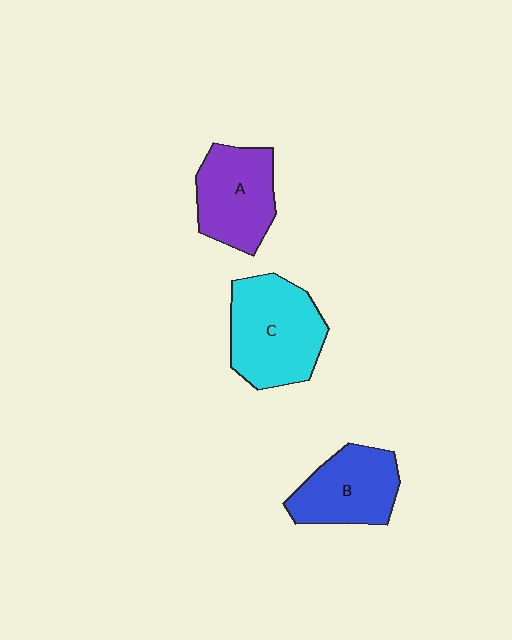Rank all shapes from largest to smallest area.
From largest to smallest: C (cyan), A (purple), B (blue).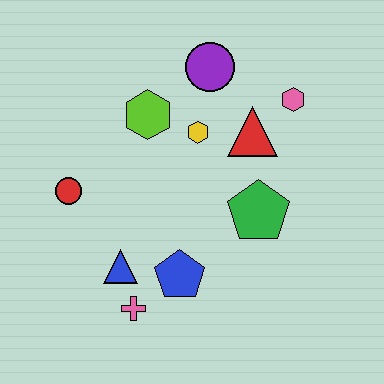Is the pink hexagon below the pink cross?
No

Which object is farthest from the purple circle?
The pink cross is farthest from the purple circle.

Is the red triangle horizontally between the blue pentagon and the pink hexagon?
Yes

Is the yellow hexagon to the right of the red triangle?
No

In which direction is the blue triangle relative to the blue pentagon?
The blue triangle is to the left of the blue pentagon.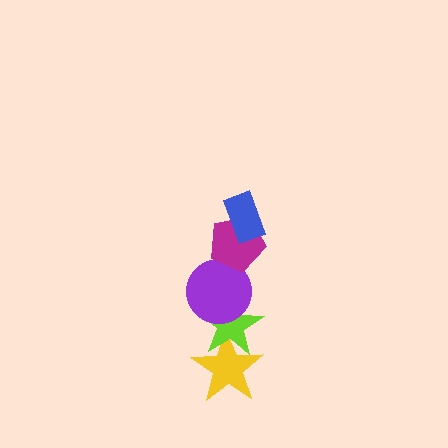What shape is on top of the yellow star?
The lime star is on top of the yellow star.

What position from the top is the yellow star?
The yellow star is 5th from the top.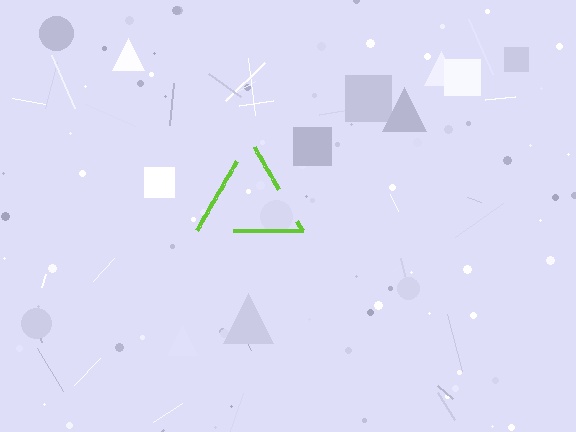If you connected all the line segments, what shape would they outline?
They would outline a triangle.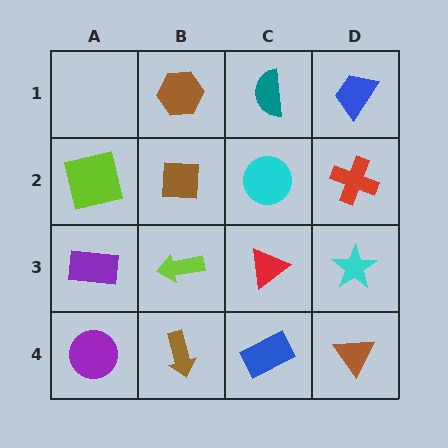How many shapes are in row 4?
4 shapes.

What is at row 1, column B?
A brown hexagon.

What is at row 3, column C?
A red triangle.